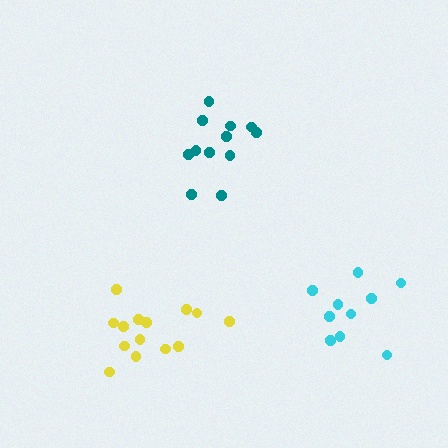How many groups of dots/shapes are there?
There are 3 groups.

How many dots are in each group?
Group 1: 10 dots, Group 2: 14 dots, Group 3: 12 dots (36 total).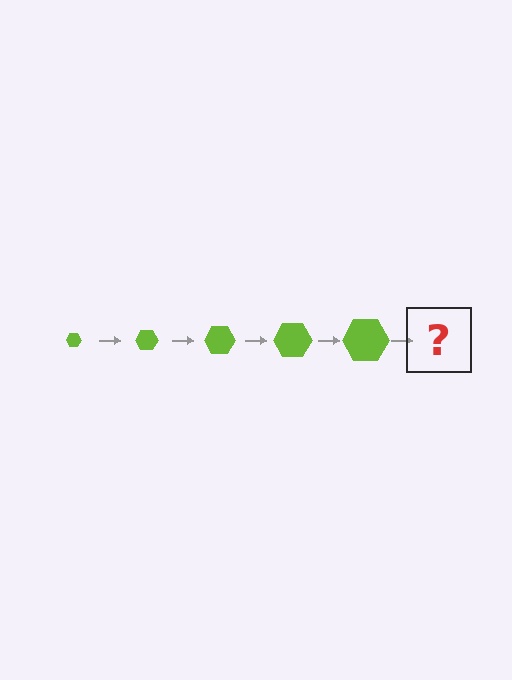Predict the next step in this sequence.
The next step is a lime hexagon, larger than the previous one.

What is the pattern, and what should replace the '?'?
The pattern is that the hexagon gets progressively larger each step. The '?' should be a lime hexagon, larger than the previous one.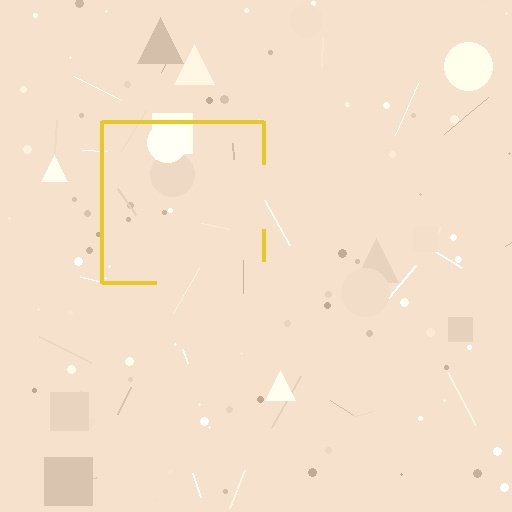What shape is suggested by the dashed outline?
The dashed outline suggests a square.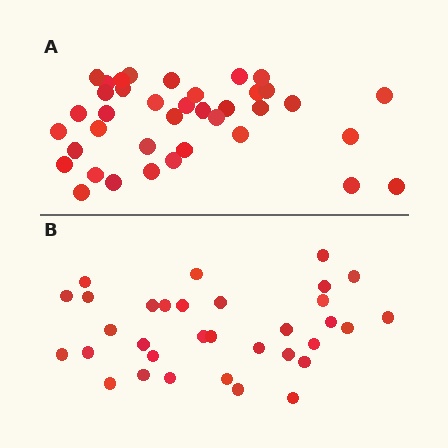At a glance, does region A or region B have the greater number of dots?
Region A (the top region) has more dots.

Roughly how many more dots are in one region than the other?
Region A has about 5 more dots than region B.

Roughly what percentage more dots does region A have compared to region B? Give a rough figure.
About 15% more.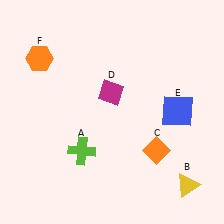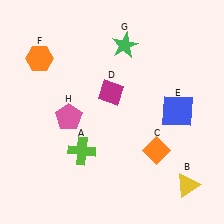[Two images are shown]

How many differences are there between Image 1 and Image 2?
There are 2 differences between the two images.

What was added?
A green star (G), a pink pentagon (H) were added in Image 2.